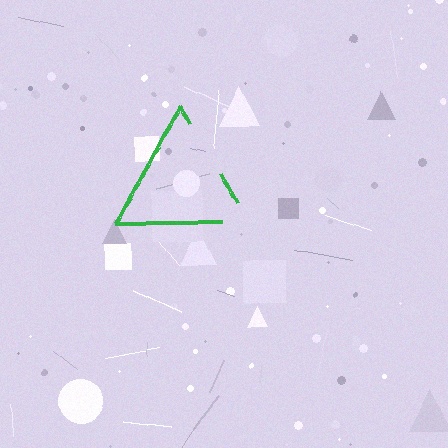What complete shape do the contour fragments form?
The contour fragments form a triangle.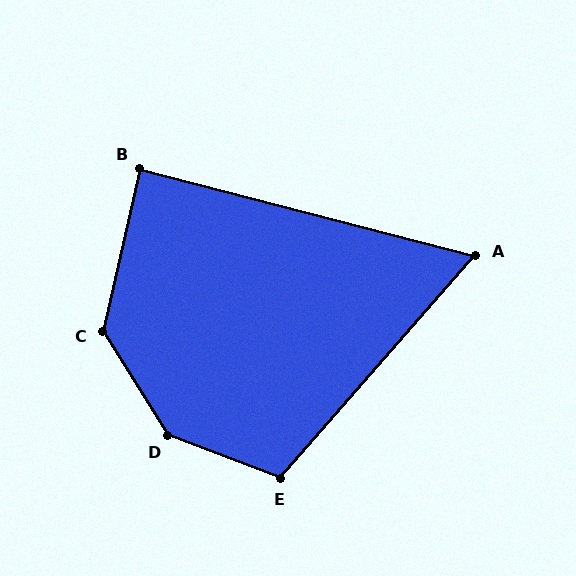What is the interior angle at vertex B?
Approximately 88 degrees (approximately right).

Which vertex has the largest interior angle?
D, at approximately 143 degrees.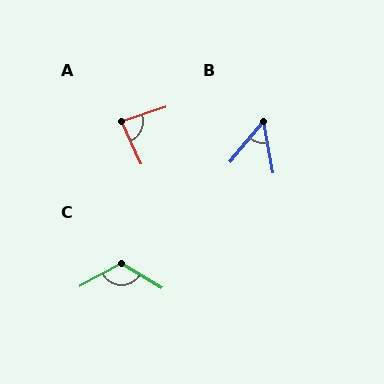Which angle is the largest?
C, at approximately 119 degrees.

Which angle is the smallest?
B, at approximately 51 degrees.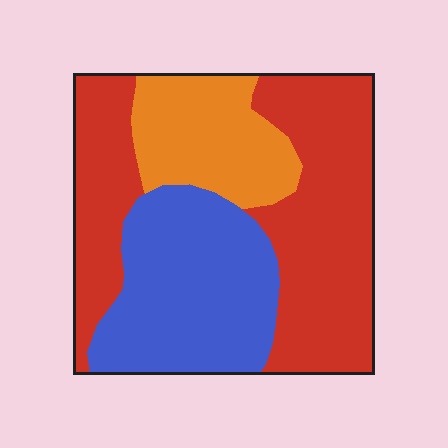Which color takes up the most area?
Red, at roughly 50%.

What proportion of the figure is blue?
Blue covers around 30% of the figure.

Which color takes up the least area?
Orange, at roughly 20%.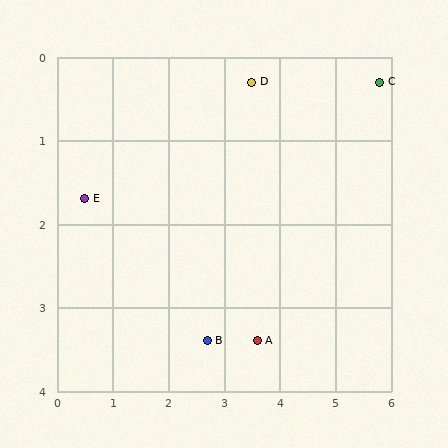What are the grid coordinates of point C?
Point C is at approximately (5.8, 0.3).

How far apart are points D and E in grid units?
Points D and E are about 3.3 grid units apart.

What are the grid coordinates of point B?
Point B is at approximately (2.7, 3.4).